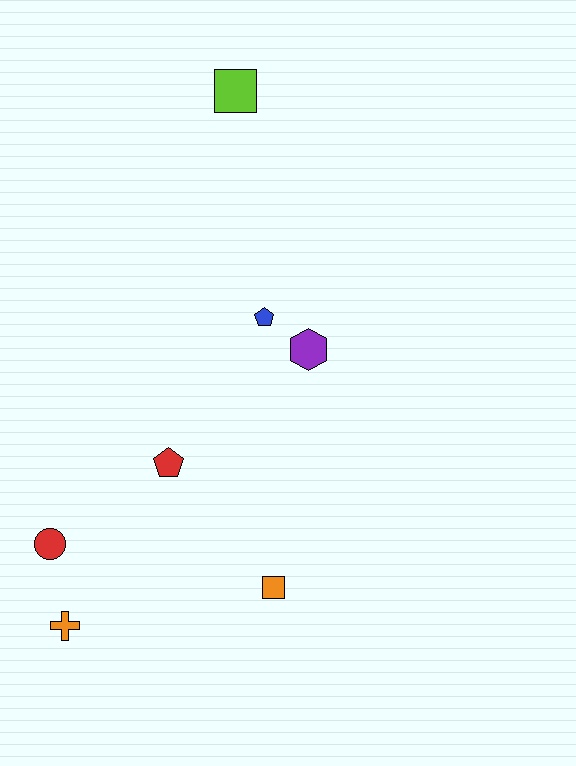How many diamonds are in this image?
There are no diamonds.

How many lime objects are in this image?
There is 1 lime object.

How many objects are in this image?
There are 7 objects.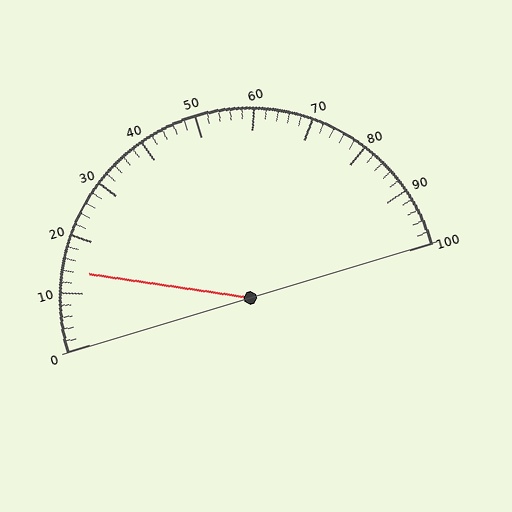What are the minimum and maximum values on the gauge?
The gauge ranges from 0 to 100.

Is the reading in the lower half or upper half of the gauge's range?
The reading is in the lower half of the range (0 to 100).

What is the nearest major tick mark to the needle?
The nearest major tick mark is 10.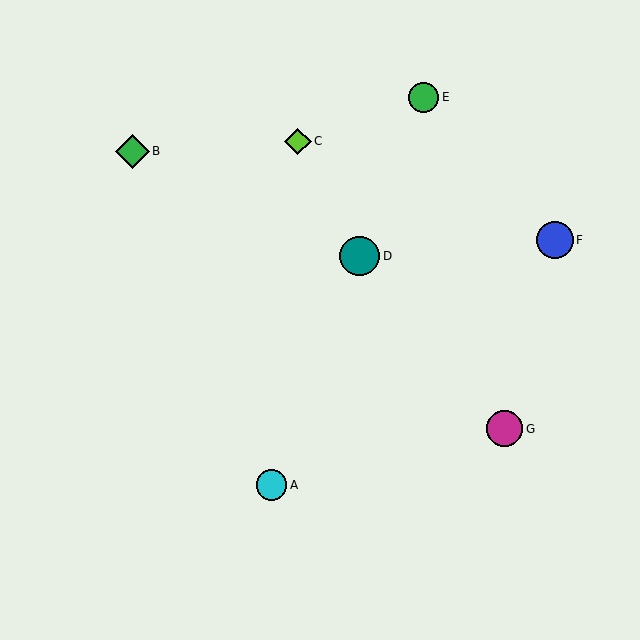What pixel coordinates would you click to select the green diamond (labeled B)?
Click at (133, 151) to select the green diamond B.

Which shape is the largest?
The teal circle (labeled D) is the largest.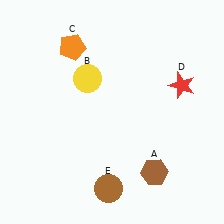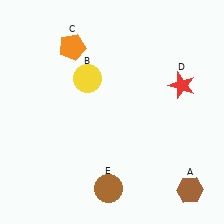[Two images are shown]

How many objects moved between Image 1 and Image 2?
1 object moved between the two images.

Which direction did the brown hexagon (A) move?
The brown hexagon (A) moved right.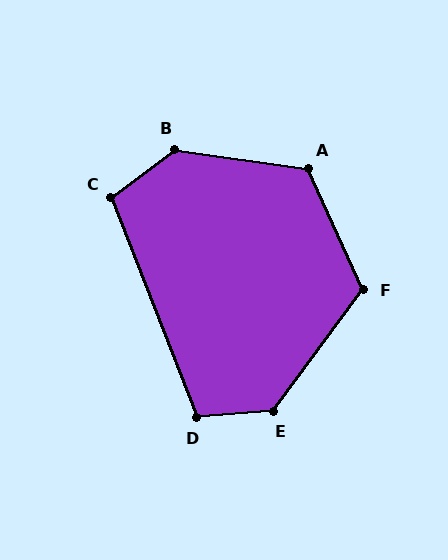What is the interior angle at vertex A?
Approximately 123 degrees (obtuse).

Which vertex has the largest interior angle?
B, at approximately 134 degrees.